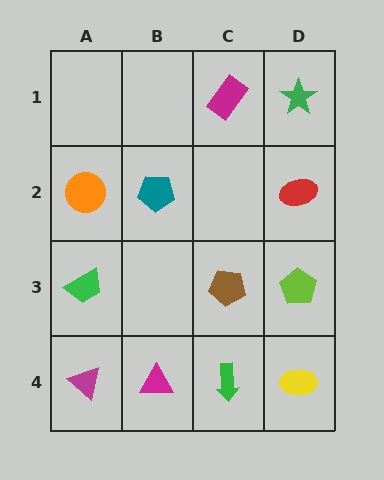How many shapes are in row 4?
4 shapes.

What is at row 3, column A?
A green trapezoid.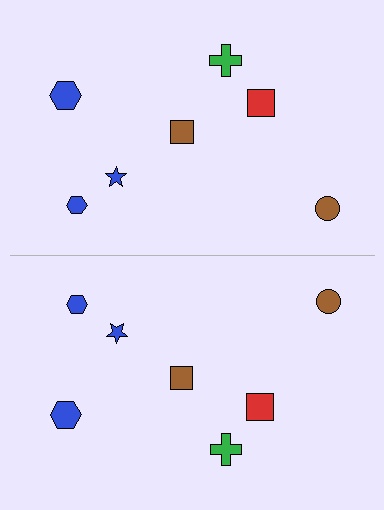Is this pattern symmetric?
Yes, this pattern has bilateral (reflection) symmetry.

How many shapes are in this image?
There are 14 shapes in this image.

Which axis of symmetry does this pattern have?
The pattern has a horizontal axis of symmetry running through the center of the image.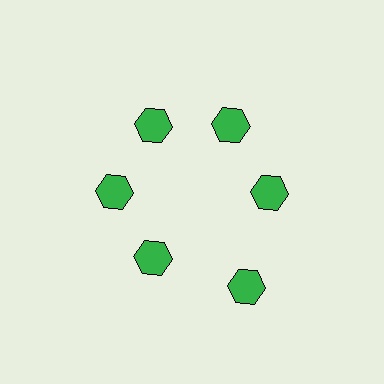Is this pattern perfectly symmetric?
No. The 6 green hexagons are arranged in a ring, but one element near the 5 o'clock position is pushed outward from the center, breaking the 6-fold rotational symmetry.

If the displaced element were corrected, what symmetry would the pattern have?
It would have 6-fold rotational symmetry — the pattern would map onto itself every 60 degrees.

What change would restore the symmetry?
The symmetry would be restored by moving it inward, back onto the ring so that all 6 hexagons sit at equal angles and equal distance from the center.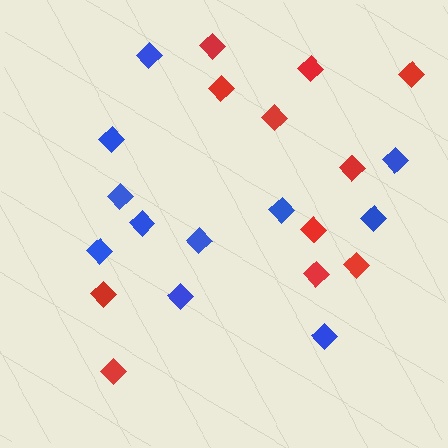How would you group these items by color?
There are 2 groups: one group of blue diamonds (11) and one group of red diamonds (11).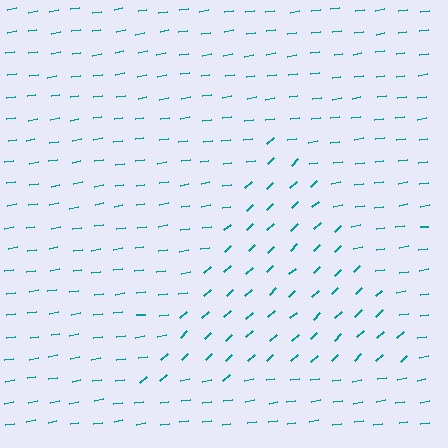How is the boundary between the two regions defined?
The boundary is defined purely by a change in line orientation (approximately 35 degrees difference). All lines are the same color and thickness.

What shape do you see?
I see a triangle.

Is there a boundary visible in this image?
Yes, there is a texture boundary formed by a change in line orientation.